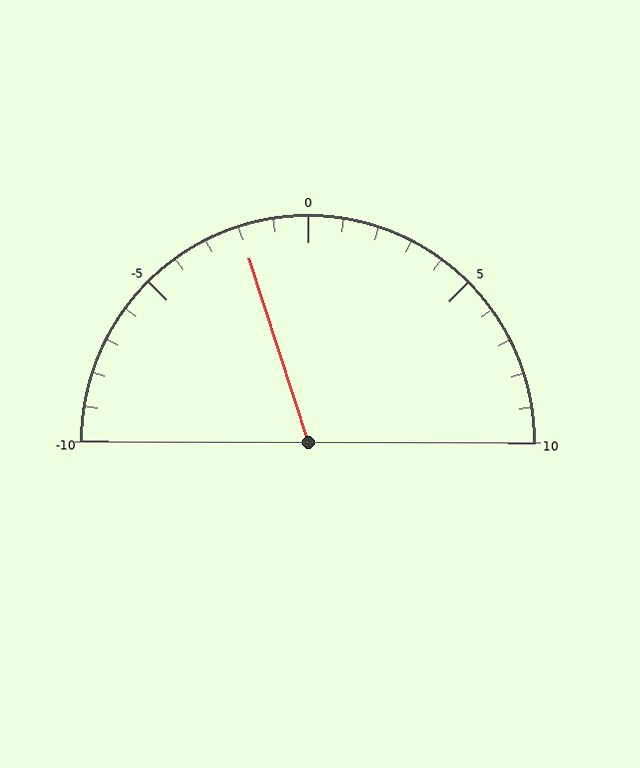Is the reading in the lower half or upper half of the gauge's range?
The reading is in the lower half of the range (-10 to 10).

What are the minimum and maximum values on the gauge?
The gauge ranges from -10 to 10.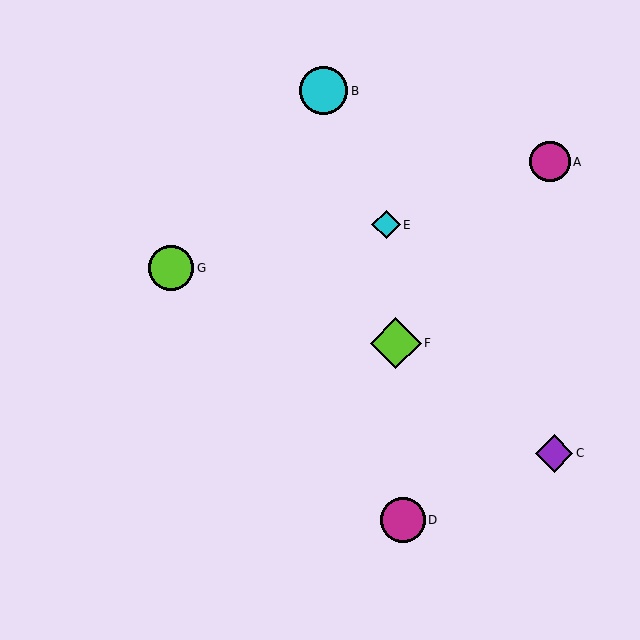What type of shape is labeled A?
Shape A is a magenta circle.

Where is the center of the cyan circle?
The center of the cyan circle is at (323, 91).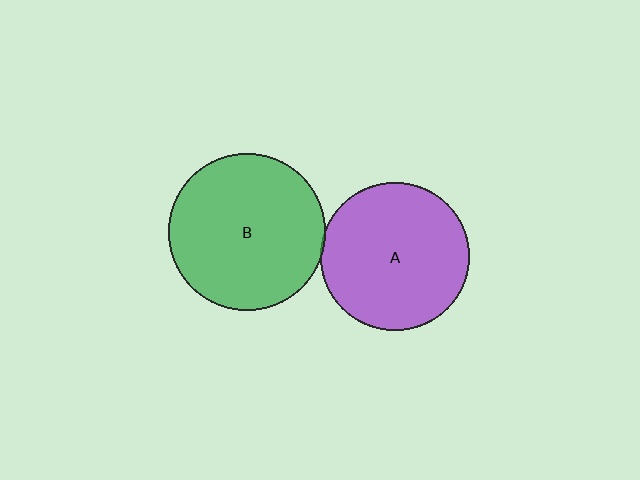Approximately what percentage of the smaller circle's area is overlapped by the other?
Approximately 5%.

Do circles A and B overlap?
Yes.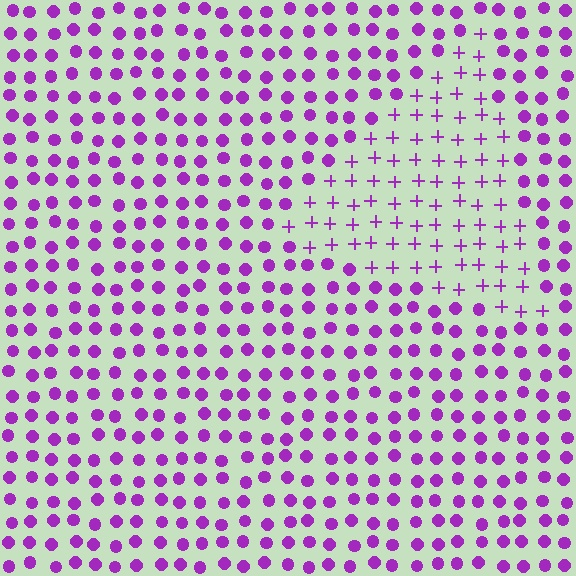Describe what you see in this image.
The image is filled with small purple elements arranged in a uniform grid. A triangle-shaped region contains plus signs, while the surrounding area contains circles. The boundary is defined purely by the change in element shape.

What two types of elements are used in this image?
The image uses plus signs inside the triangle region and circles outside it.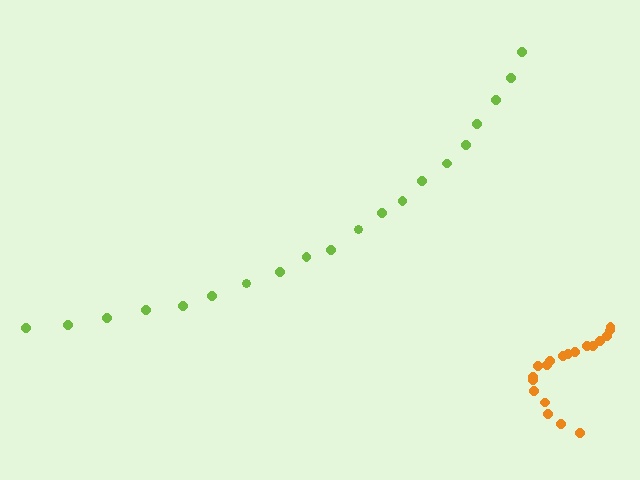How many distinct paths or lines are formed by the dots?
There are 2 distinct paths.